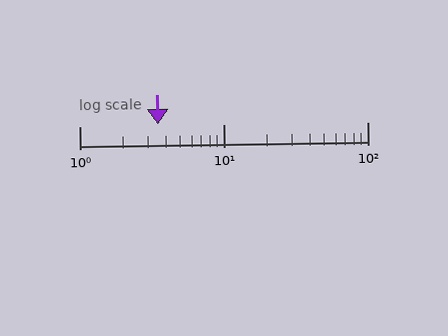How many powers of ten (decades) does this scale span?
The scale spans 2 decades, from 1 to 100.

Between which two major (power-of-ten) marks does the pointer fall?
The pointer is between 1 and 10.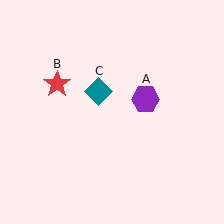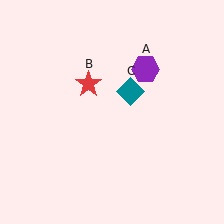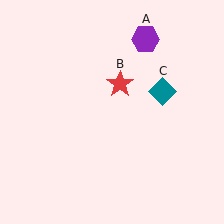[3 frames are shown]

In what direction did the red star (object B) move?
The red star (object B) moved right.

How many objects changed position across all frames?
3 objects changed position: purple hexagon (object A), red star (object B), teal diamond (object C).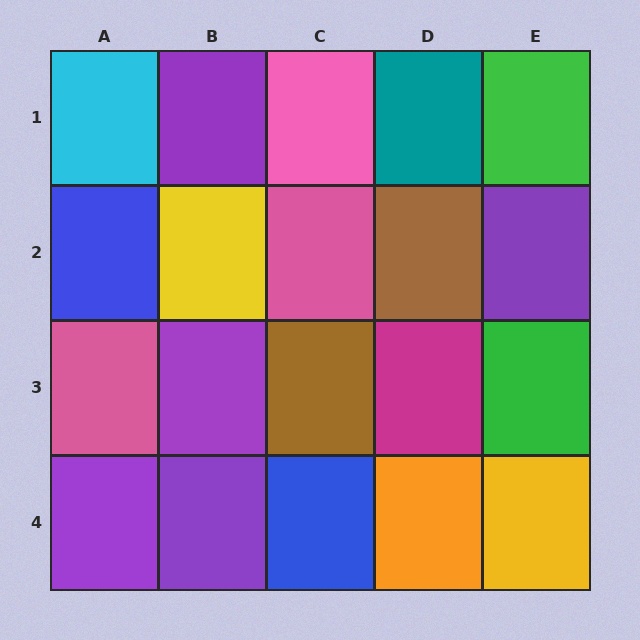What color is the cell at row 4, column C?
Blue.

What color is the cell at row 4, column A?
Purple.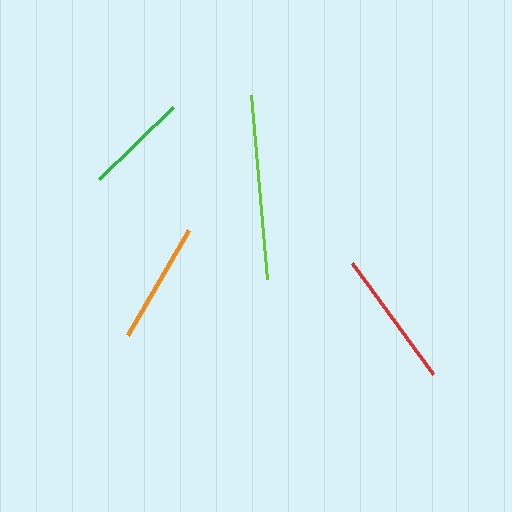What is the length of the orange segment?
The orange segment is approximately 122 pixels long.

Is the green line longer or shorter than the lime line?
The lime line is longer than the green line.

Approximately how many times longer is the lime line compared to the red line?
The lime line is approximately 1.3 times the length of the red line.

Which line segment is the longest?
The lime line is the longest at approximately 184 pixels.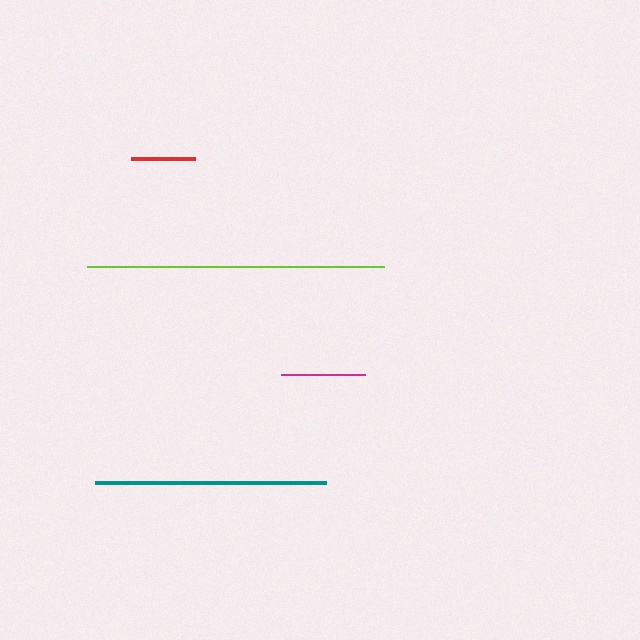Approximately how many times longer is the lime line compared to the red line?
The lime line is approximately 4.6 times the length of the red line.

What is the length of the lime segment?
The lime segment is approximately 298 pixels long.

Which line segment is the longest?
The lime line is the longest at approximately 298 pixels.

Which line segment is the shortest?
The red line is the shortest at approximately 65 pixels.